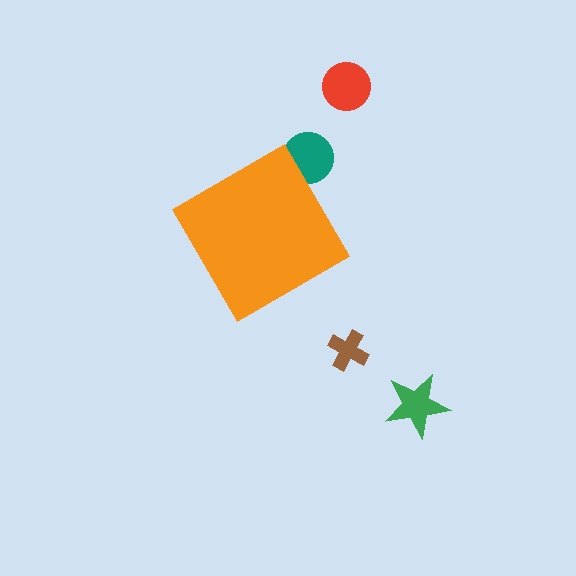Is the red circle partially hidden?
No, the red circle is fully visible.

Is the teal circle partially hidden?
Yes, the teal circle is partially hidden behind the orange diamond.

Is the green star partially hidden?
No, the green star is fully visible.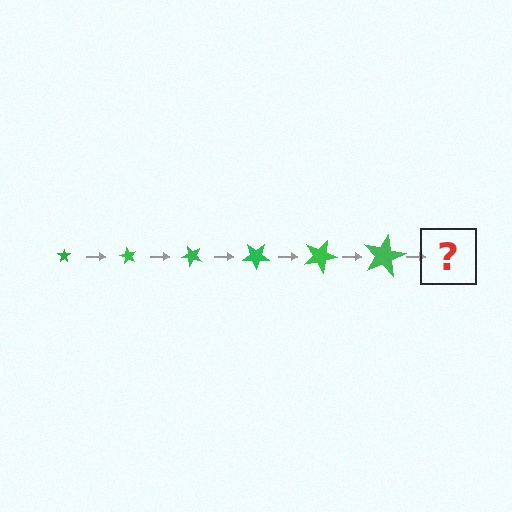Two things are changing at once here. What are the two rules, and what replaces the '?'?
The two rules are that the star grows larger each step and it rotates 60 degrees each step. The '?' should be a star, larger than the previous one and rotated 360 degrees from the start.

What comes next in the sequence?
The next element should be a star, larger than the previous one and rotated 360 degrees from the start.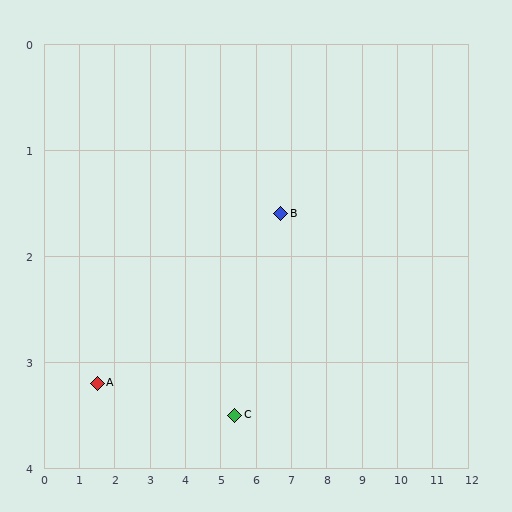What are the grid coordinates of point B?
Point B is at approximately (6.7, 1.6).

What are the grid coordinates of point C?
Point C is at approximately (5.4, 3.5).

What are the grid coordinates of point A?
Point A is at approximately (1.5, 3.2).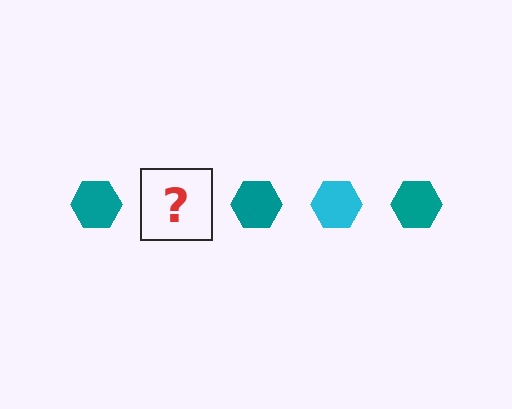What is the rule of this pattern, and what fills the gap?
The rule is that the pattern cycles through teal, cyan hexagons. The gap should be filled with a cyan hexagon.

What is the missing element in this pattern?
The missing element is a cyan hexagon.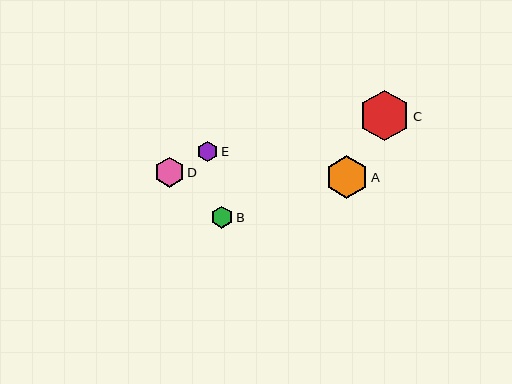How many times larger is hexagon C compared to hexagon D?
Hexagon C is approximately 1.7 times the size of hexagon D.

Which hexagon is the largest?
Hexagon C is the largest with a size of approximately 51 pixels.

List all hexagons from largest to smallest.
From largest to smallest: C, A, D, B, E.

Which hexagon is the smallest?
Hexagon E is the smallest with a size of approximately 20 pixels.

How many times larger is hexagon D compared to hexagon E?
Hexagon D is approximately 1.5 times the size of hexagon E.